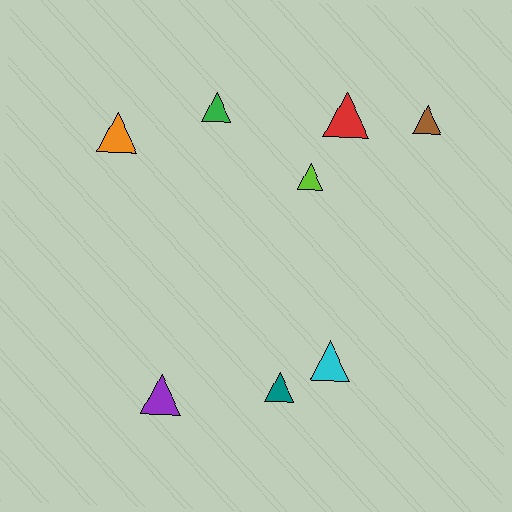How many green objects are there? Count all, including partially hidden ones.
There is 1 green object.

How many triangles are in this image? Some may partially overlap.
There are 8 triangles.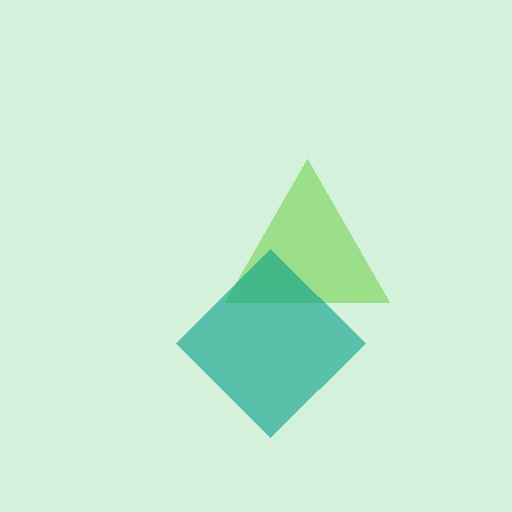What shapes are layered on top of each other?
The layered shapes are: a lime triangle, a teal diamond.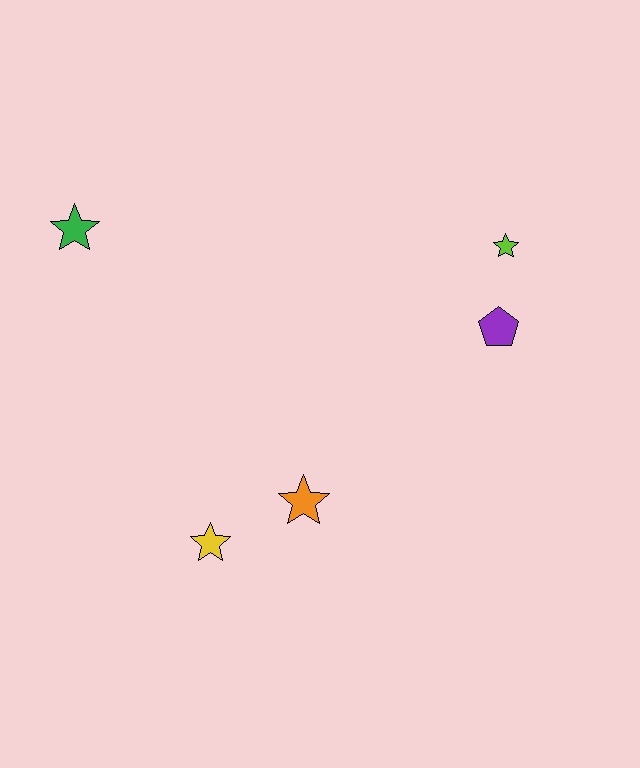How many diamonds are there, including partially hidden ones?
There are no diamonds.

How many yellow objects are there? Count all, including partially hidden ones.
There is 1 yellow object.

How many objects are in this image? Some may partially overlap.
There are 5 objects.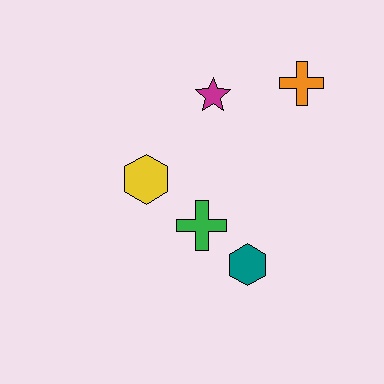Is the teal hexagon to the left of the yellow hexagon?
No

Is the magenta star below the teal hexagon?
No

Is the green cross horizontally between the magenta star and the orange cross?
No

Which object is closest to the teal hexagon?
The green cross is closest to the teal hexagon.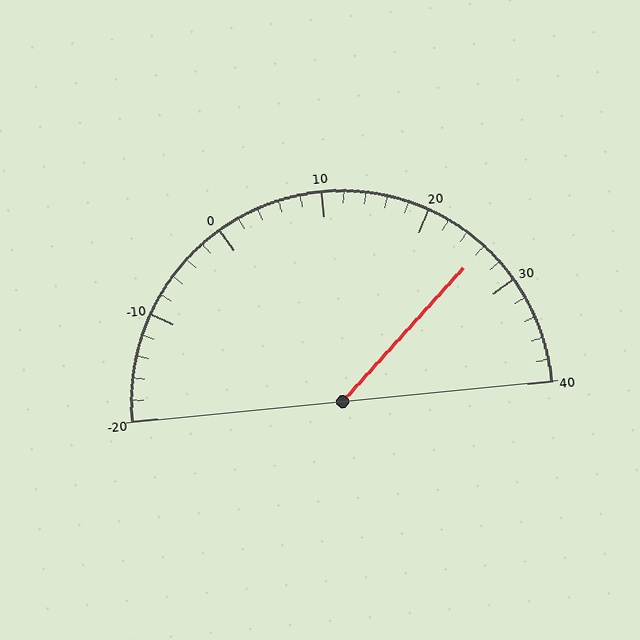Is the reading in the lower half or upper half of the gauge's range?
The reading is in the upper half of the range (-20 to 40).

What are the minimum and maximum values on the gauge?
The gauge ranges from -20 to 40.